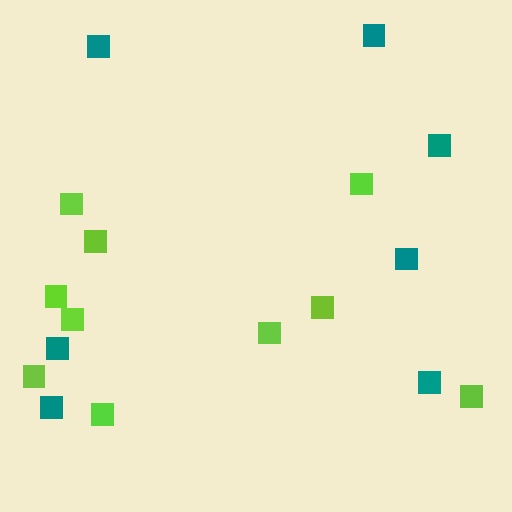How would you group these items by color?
There are 2 groups: one group of teal squares (7) and one group of lime squares (10).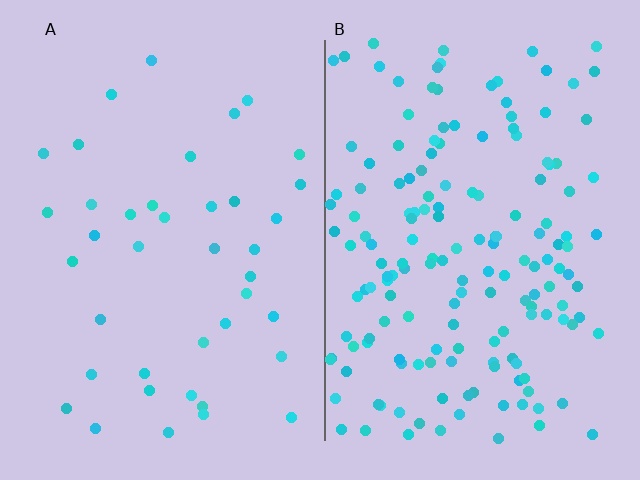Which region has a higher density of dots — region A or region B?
B (the right).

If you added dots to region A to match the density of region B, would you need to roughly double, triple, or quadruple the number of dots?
Approximately quadruple.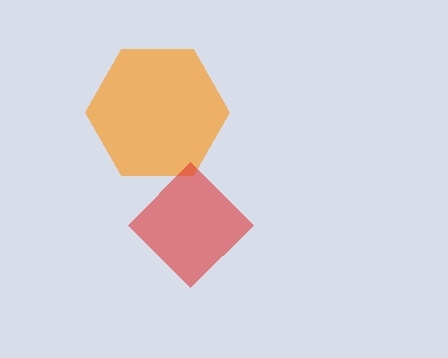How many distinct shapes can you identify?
There are 2 distinct shapes: an orange hexagon, a red diamond.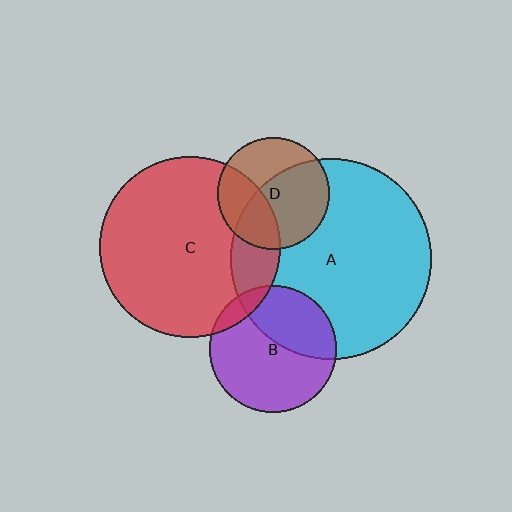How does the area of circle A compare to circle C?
Approximately 1.2 times.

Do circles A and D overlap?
Yes.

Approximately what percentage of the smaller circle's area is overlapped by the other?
Approximately 60%.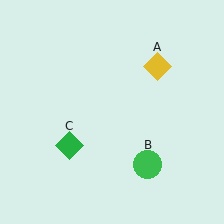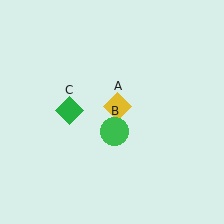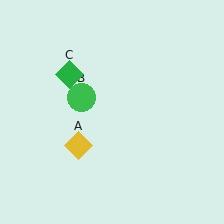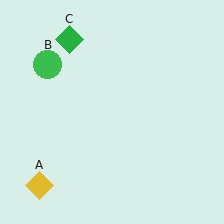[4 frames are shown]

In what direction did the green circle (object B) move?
The green circle (object B) moved up and to the left.